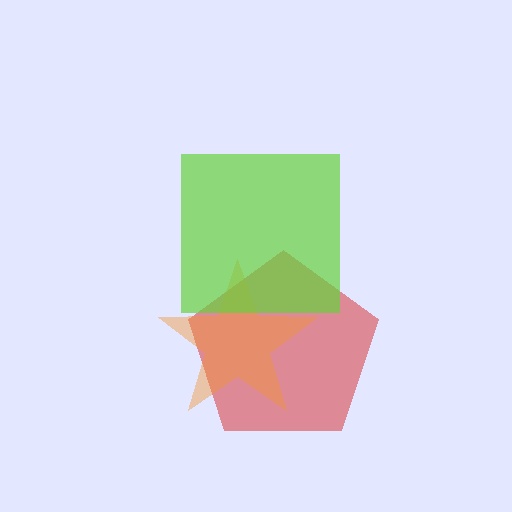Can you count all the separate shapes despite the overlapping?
Yes, there are 3 separate shapes.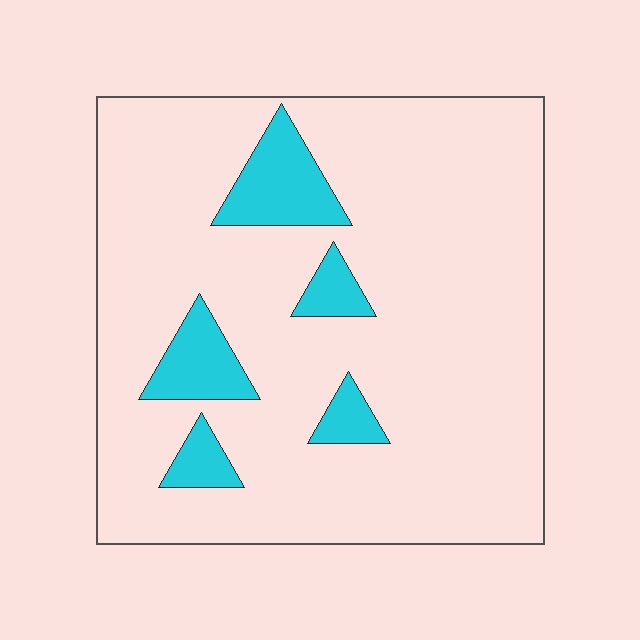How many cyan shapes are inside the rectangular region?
5.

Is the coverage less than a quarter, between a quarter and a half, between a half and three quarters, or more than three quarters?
Less than a quarter.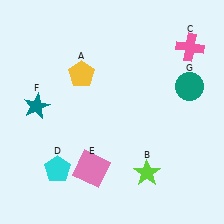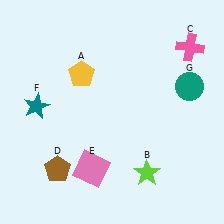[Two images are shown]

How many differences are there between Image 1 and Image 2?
There is 1 difference between the two images.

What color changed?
The pentagon (D) changed from cyan in Image 1 to brown in Image 2.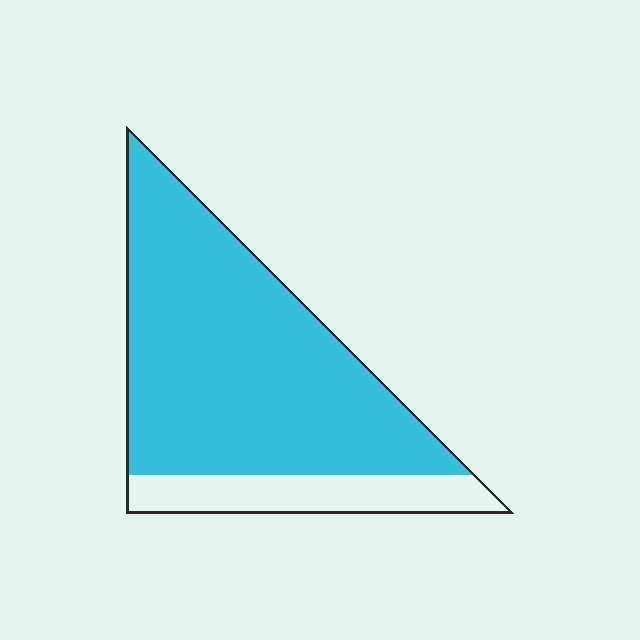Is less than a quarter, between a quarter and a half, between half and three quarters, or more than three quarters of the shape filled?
More than three quarters.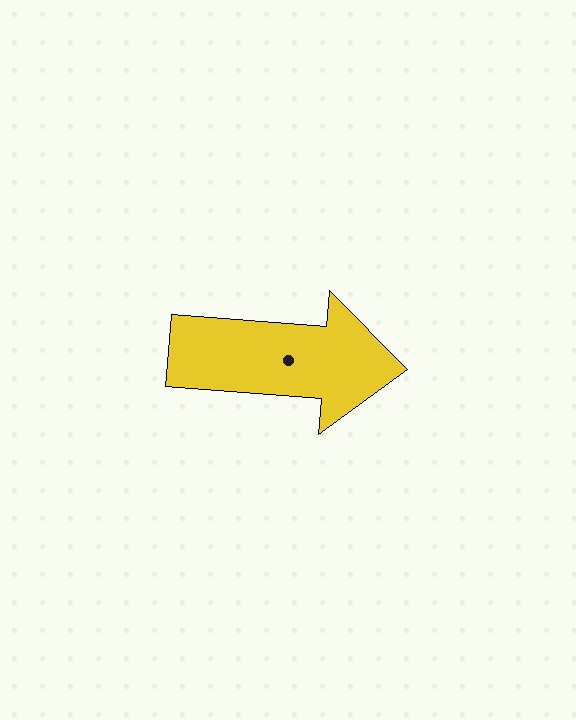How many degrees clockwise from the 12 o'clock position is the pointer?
Approximately 94 degrees.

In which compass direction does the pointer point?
East.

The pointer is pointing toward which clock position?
Roughly 3 o'clock.